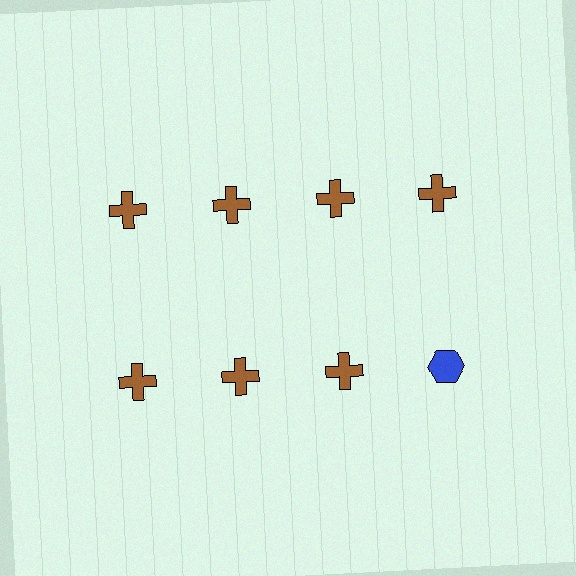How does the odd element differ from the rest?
It differs in both color (blue instead of brown) and shape (hexagon instead of cross).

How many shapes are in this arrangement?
There are 8 shapes arranged in a grid pattern.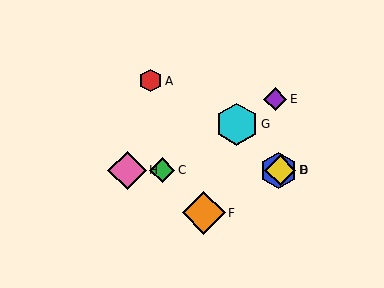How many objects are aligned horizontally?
4 objects (B, C, D, H) are aligned horizontally.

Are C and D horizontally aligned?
Yes, both are at y≈170.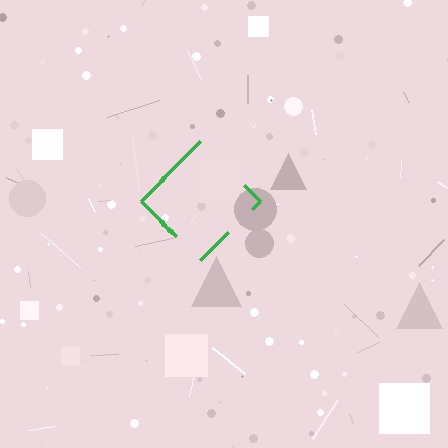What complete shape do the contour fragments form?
The contour fragments form a diamond.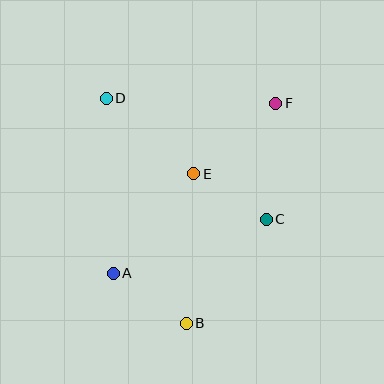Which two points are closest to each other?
Points C and E are closest to each other.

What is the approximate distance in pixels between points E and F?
The distance between E and F is approximately 108 pixels.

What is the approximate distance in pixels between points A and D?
The distance between A and D is approximately 175 pixels.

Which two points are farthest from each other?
Points B and D are farthest from each other.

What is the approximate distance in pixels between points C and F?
The distance between C and F is approximately 116 pixels.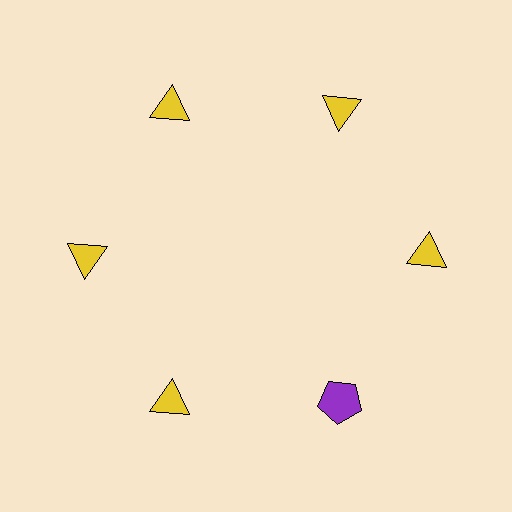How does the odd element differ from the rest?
It differs in both color (purple instead of yellow) and shape (pentagon instead of triangle).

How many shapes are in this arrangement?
There are 6 shapes arranged in a ring pattern.